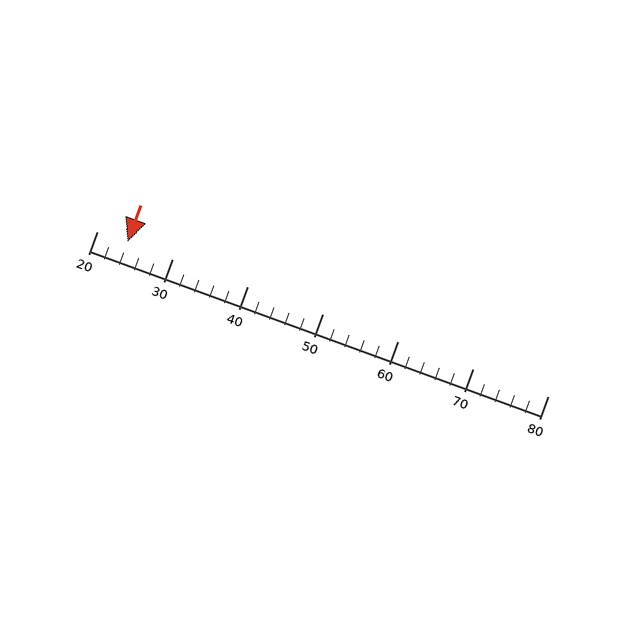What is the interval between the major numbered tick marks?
The major tick marks are spaced 10 units apart.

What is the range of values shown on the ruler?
The ruler shows values from 20 to 80.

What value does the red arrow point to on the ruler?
The red arrow points to approximately 24.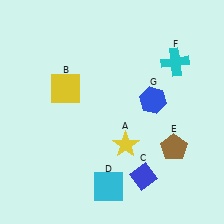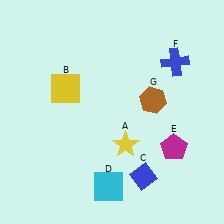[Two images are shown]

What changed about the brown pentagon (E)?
In Image 1, E is brown. In Image 2, it changed to magenta.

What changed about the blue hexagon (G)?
In Image 1, G is blue. In Image 2, it changed to brown.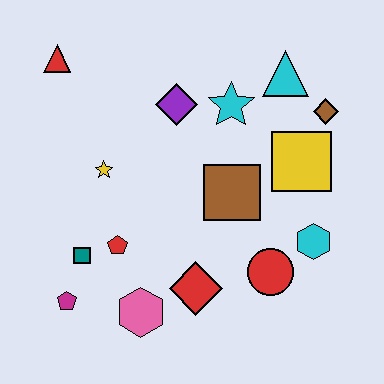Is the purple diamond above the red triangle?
No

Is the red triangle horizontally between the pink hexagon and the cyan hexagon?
No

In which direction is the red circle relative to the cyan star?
The red circle is below the cyan star.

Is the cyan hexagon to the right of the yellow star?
Yes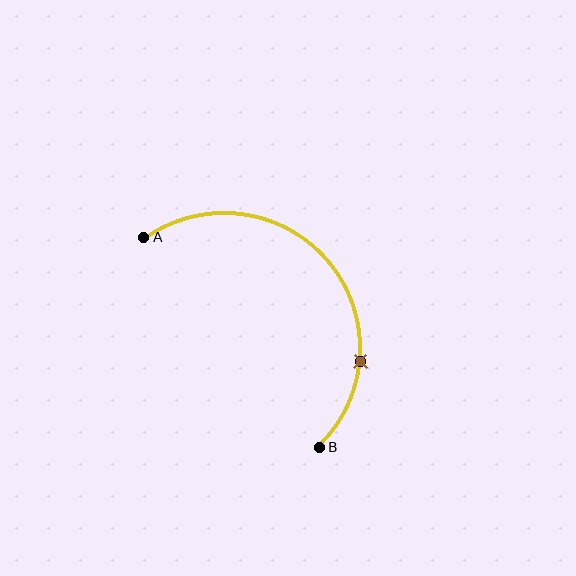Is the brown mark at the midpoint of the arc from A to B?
No. The brown mark lies on the arc but is closer to endpoint B. The arc midpoint would be at the point on the curve equidistant along the arc from both A and B.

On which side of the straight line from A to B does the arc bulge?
The arc bulges above and to the right of the straight line connecting A and B.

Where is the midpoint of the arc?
The arc midpoint is the point on the curve farthest from the straight line joining A and B. It sits above and to the right of that line.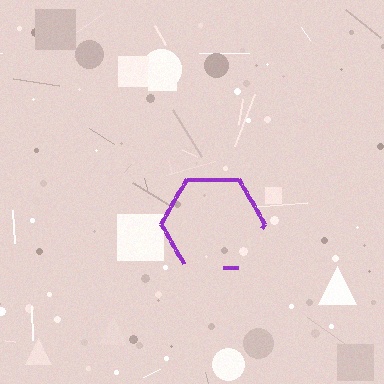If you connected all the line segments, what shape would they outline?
They would outline a hexagon.